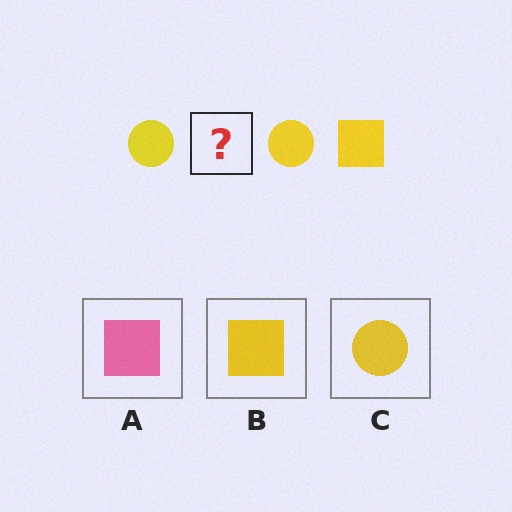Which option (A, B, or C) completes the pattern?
B.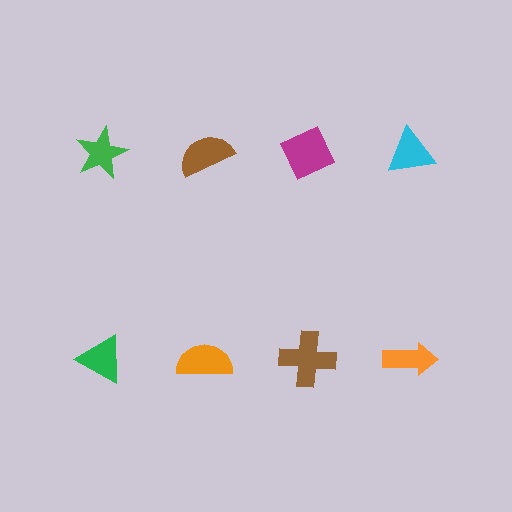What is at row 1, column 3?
A magenta diamond.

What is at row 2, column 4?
An orange arrow.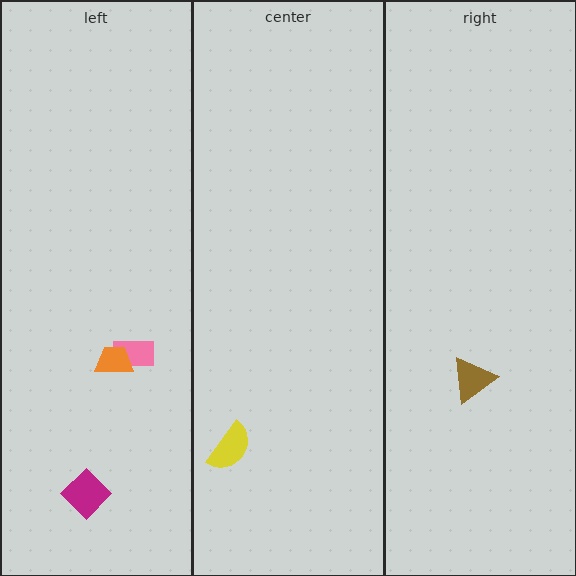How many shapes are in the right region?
1.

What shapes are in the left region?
The pink rectangle, the orange trapezoid, the magenta diamond.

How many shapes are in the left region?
3.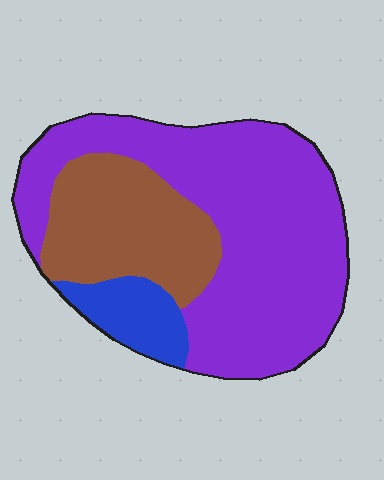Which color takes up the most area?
Purple, at roughly 65%.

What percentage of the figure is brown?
Brown takes up between a sixth and a third of the figure.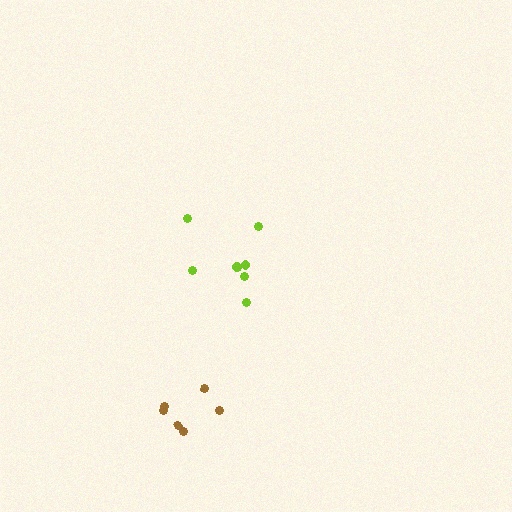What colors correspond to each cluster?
The clusters are colored: lime, brown.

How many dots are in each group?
Group 1: 8 dots, Group 2: 6 dots (14 total).